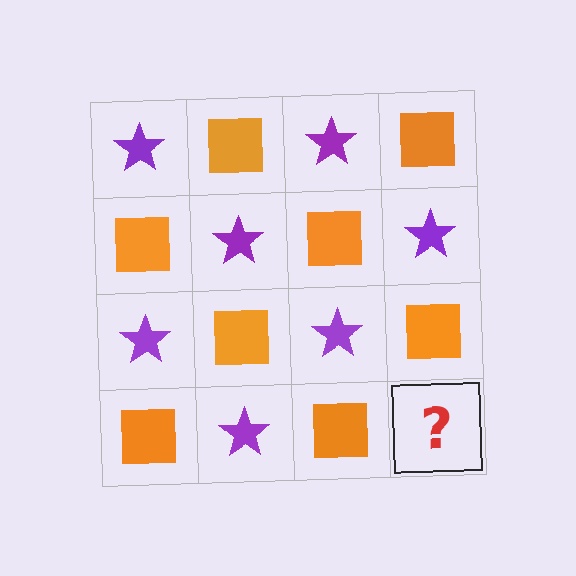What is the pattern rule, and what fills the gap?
The rule is that it alternates purple star and orange square in a checkerboard pattern. The gap should be filled with a purple star.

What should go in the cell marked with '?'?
The missing cell should contain a purple star.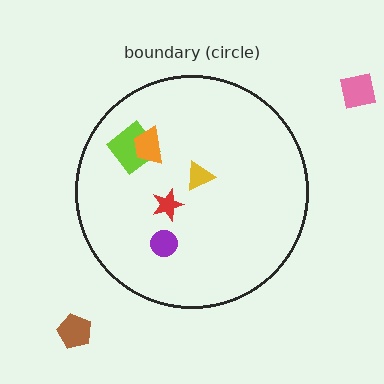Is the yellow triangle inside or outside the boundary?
Inside.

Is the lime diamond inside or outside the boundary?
Inside.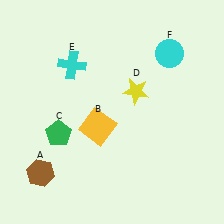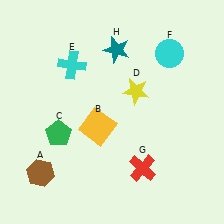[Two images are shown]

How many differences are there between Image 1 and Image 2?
There are 2 differences between the two images.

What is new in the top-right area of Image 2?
A teal star (H) was added in the top-right area of Image 2.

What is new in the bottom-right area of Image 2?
A red cross (G) was added in the bottom-right area of Image 2.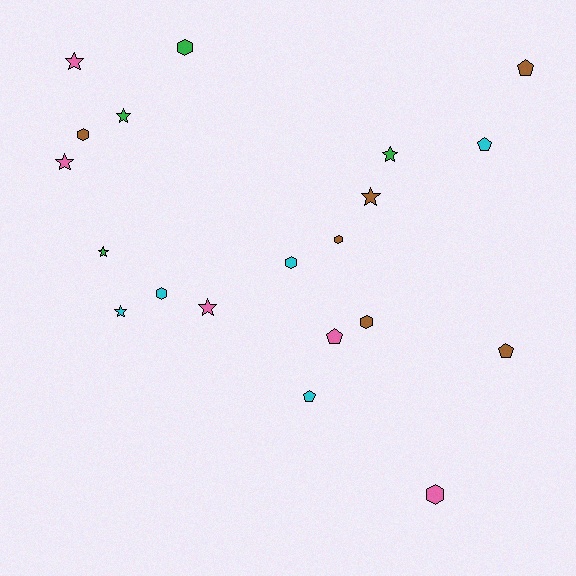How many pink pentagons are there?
There is 1 pink pentagon.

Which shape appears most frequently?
Star, with 8 objects.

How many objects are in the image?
There are 20 objects.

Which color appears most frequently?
Brown, with 6 objects.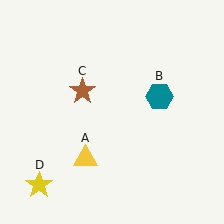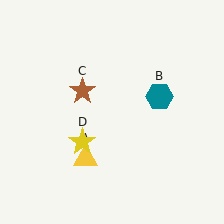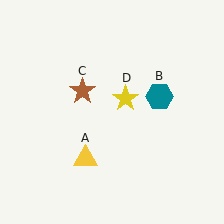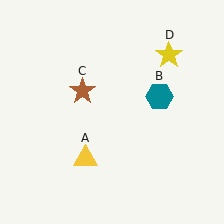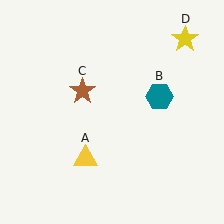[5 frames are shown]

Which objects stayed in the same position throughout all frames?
Yellow triangle (object A) and teal hexagon (object B) and brown star (object C) remained stationary.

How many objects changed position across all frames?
1 object changed position: yellow star (object D).